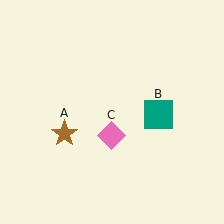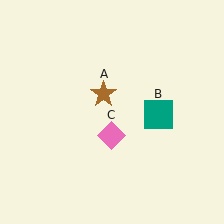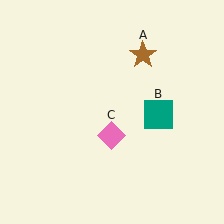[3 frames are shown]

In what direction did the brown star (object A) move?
The brown star (object A) moved up and to the right.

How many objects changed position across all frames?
1 object changed position: brown star (object A).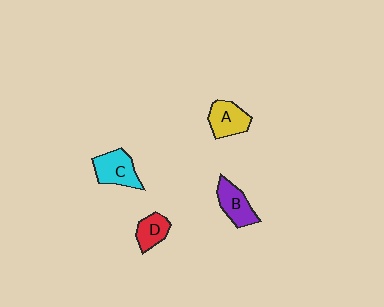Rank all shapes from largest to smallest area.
From largest to smallest: C (cyan), A (yellow), B (purple), D (red).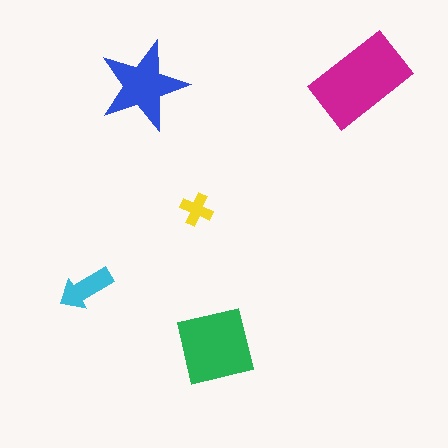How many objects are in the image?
There are 5 objects in the image.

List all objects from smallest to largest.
The yellow cross, the cyan arrow, the blue star, the green square, the magenta rectangle.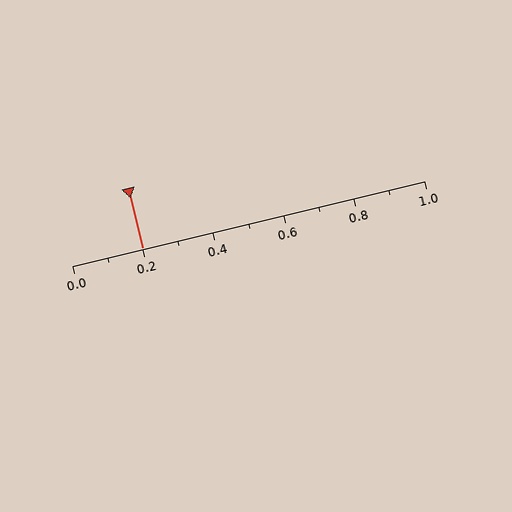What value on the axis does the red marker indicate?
The marker indicates approximately 0.2.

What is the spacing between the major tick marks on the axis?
The major ticks are spaced 0.2 apart.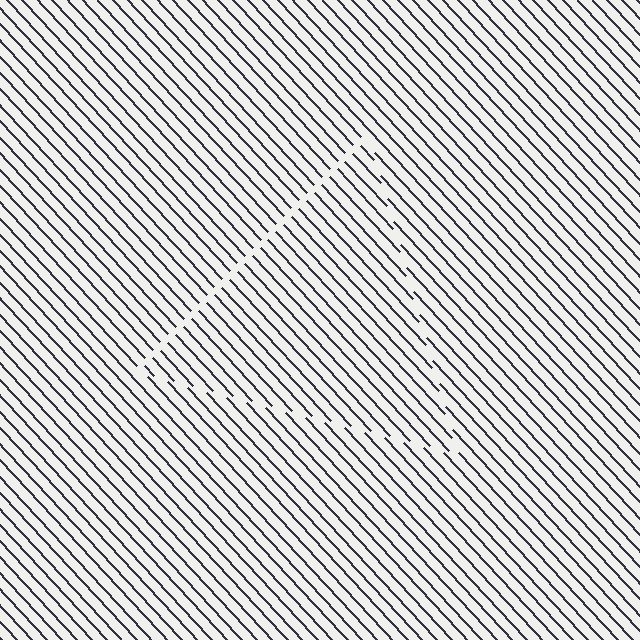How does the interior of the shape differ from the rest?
The interior of the shape contains the same grating, shifted by half a period — the contour is defined by the phase discontinuity where line-ends from the inner and outer gratings abut.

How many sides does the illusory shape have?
3 sides — the line-ends trace a triangle.